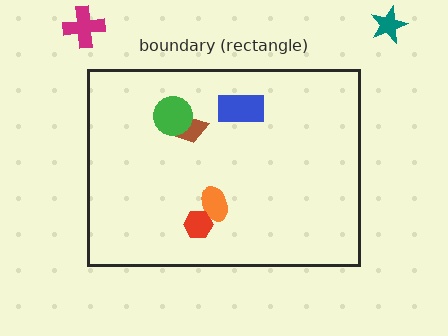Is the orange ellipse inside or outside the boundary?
Inside.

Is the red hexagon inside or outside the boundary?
Inside.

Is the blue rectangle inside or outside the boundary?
Inside.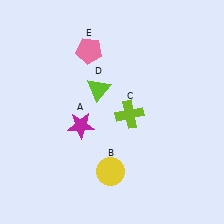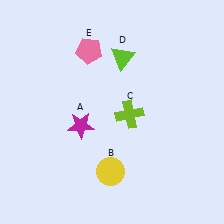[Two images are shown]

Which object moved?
The lime triangle (D) moved up.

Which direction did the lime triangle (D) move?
The lime triangle (D) moved up.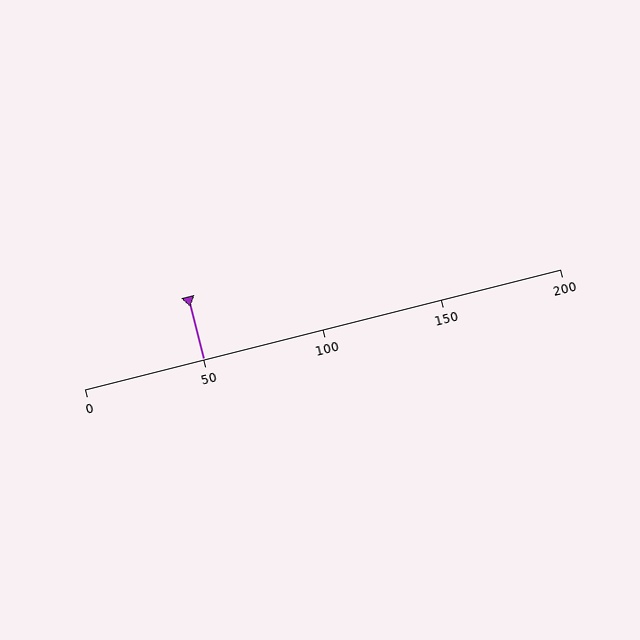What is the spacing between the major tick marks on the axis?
The major ticks are spaced 50 apart.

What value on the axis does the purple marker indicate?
The marker indicates approximately 50.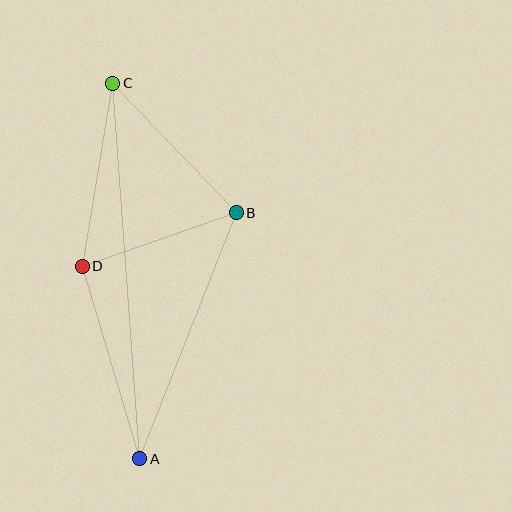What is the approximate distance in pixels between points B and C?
The distance between B and C is approximately 179 pixels.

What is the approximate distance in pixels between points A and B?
The distance between A and B is approximately 264 pixels.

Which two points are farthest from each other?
Points A and C are farthest from each other.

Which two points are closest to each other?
Points B and D are closest to each other.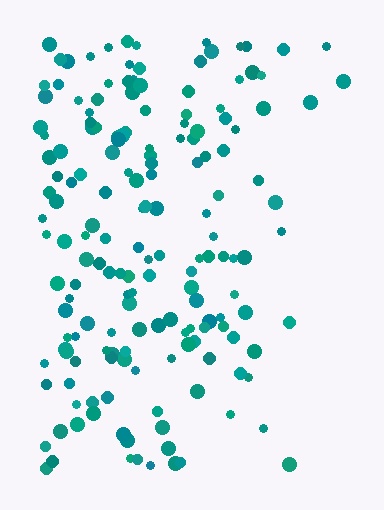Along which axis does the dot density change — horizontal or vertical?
Horizontal.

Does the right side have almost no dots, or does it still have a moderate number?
Still a moderate number, just noticeably fewer than the left.